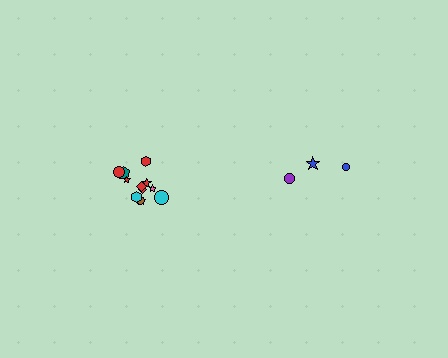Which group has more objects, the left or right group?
The left group.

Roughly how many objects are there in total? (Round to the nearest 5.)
Roughly 15 objects in total.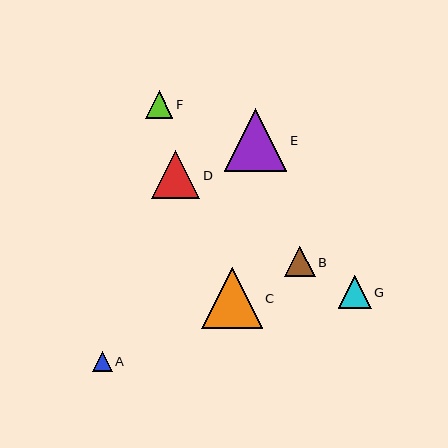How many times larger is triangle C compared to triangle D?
Triangle C is approximately 1.3 times the size of triangle D.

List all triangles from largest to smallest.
From largest to smallest: E, C, D, G, B, F, A.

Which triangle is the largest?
Triangle E is the largest with a size of approximately 63 pixels.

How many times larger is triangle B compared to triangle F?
Triangle B is approximately 1.1 times the size of triangle F.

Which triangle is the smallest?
Triangle A is the smallest with a size of approximately 20 pixels.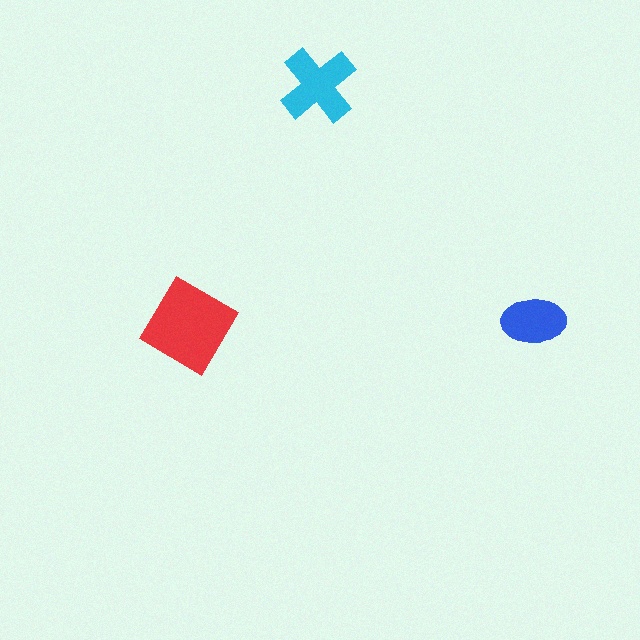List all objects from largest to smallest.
The red diamond, the cyan cross, the blue ellipse.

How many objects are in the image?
There are 3 objects in the image.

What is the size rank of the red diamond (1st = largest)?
1st.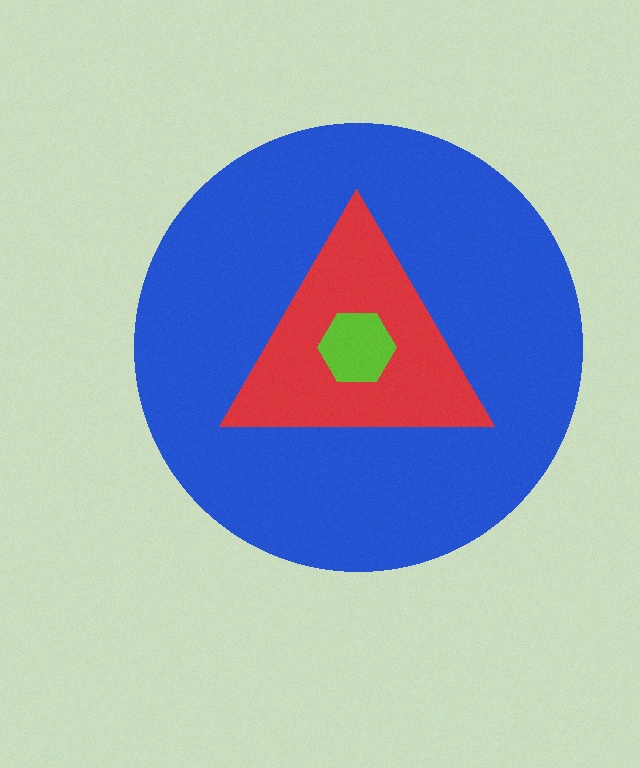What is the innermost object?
The lime hexagon.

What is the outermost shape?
The blue circle.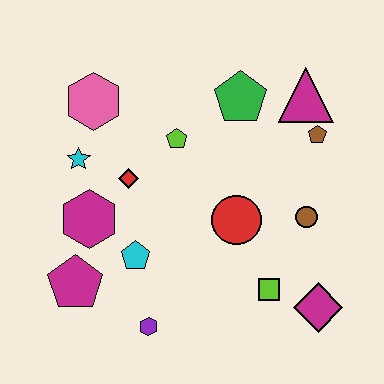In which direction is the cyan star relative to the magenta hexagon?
The cyan star is above the magenta hexagon.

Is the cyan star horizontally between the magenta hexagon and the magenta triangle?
No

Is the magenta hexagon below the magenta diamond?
No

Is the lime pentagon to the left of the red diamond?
No